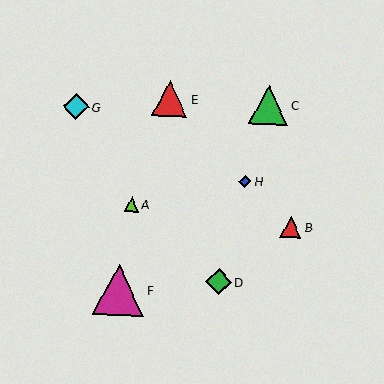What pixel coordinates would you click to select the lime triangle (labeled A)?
Click at (132, 204) to select the lime triangle A.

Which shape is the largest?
The magenta triangle (labeled F) is the largest.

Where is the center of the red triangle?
The center of the red triangle is at (291, 228).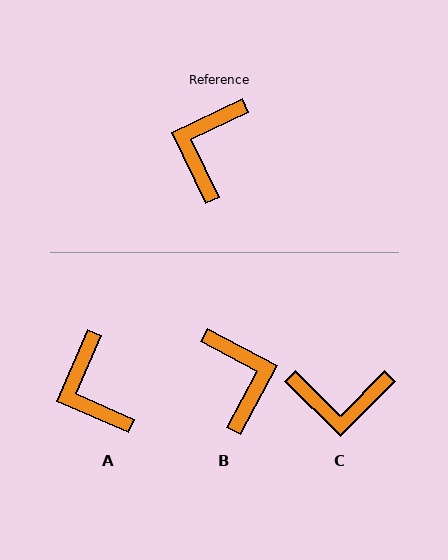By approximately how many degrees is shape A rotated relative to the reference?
Approximately 41 degrees counter-clockwise.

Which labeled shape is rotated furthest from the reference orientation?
B, about 144 degrees away.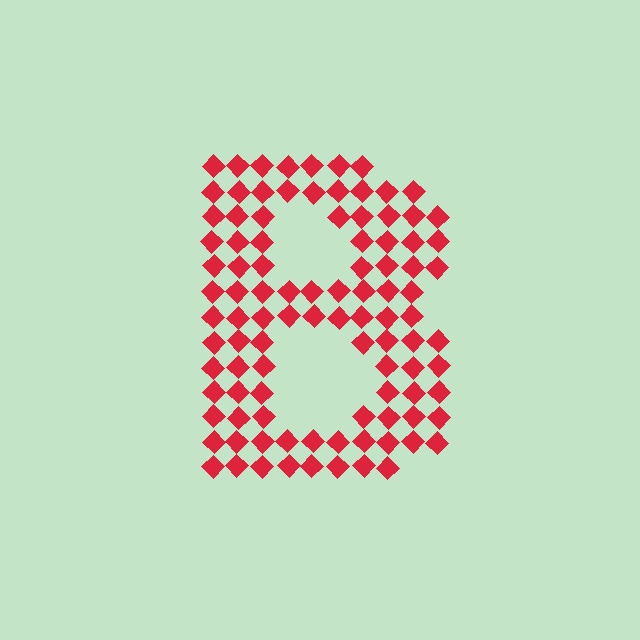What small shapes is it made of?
It is made of small diamonds.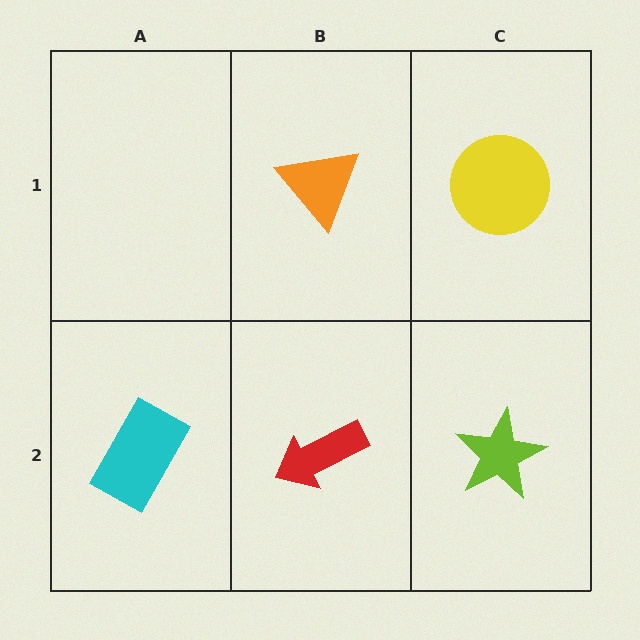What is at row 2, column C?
A lime star.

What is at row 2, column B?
A red arrow.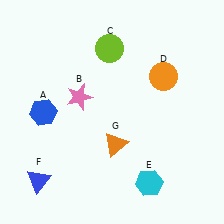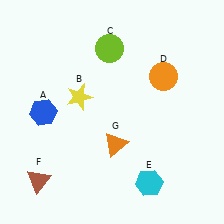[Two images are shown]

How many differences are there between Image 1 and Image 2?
There are 2 differences between the two images.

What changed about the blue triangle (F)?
In Image 1, F is blue. In Image 2, it changed to brown.